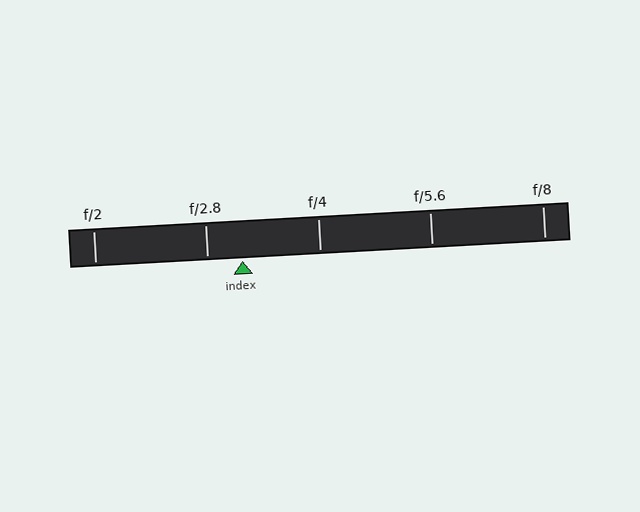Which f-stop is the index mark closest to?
The index mark is closest to f/2.8.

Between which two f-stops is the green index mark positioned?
The index mark is between f/2.8 and f/4.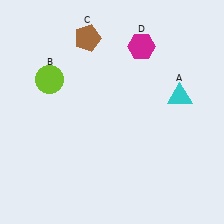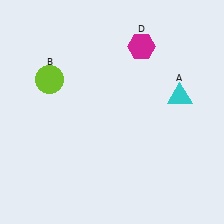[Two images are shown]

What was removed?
The brown pentagon (C) was removed in Image 2.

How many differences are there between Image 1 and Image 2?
There is 1 difference between the two images.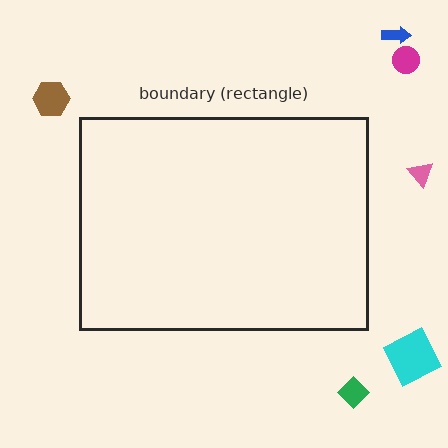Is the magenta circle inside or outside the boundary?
Outside.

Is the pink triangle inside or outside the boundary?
Outside.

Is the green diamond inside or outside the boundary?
Outside.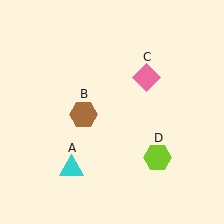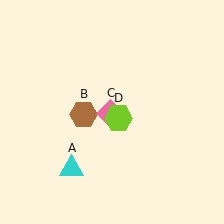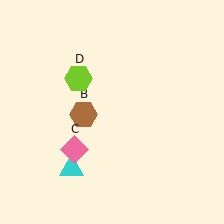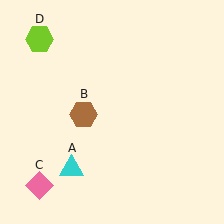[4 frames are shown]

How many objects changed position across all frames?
2 objects changed position: pink diamond (object C), lime hexagon (object D).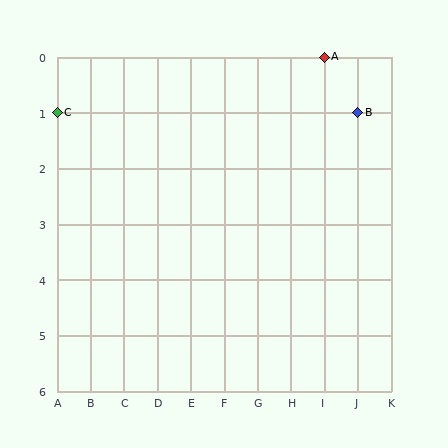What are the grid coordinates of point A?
Point A is at grid coordinates (I, 0).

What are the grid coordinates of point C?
Point C is at grid coordinates (A, 1).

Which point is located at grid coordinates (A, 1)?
Point C is at (A, 1).